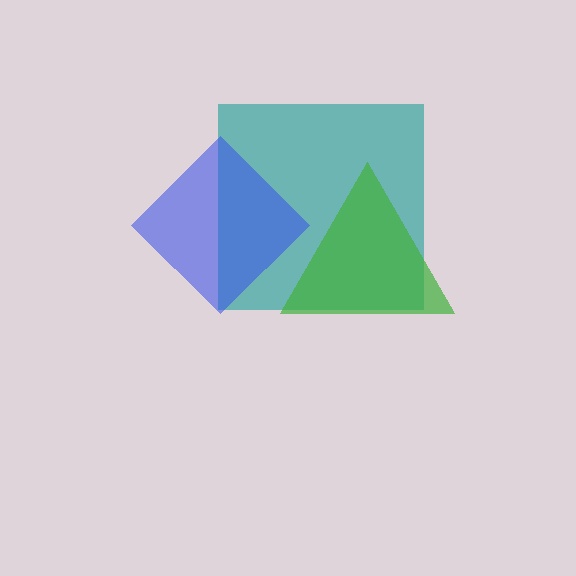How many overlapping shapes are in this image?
There are 3 overlapping shapes in the image.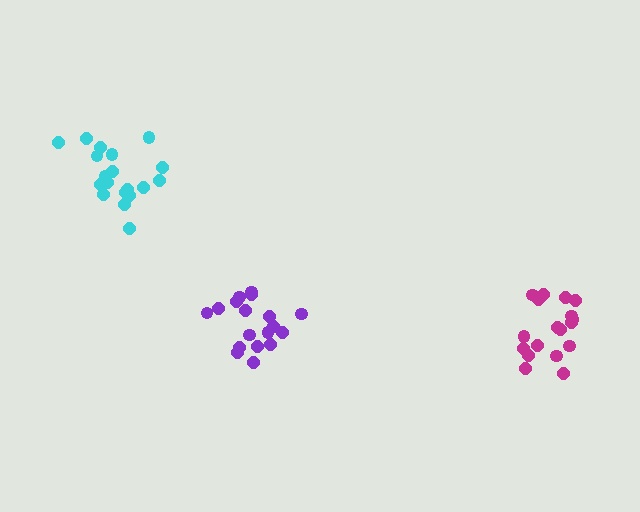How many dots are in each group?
Group 1: 18 dots, Group 2: 19 dots, Group 3: 18 dots (55 total).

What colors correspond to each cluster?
The clusters are colored: purple, cyan, magenta.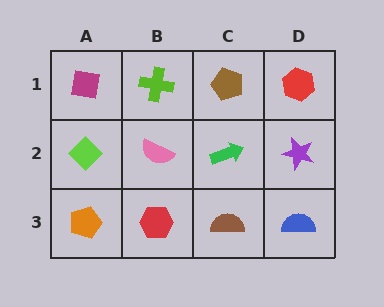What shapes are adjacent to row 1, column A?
A lime diamond (row 2, column A), a lime cross (row 1, column B).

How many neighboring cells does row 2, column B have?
4.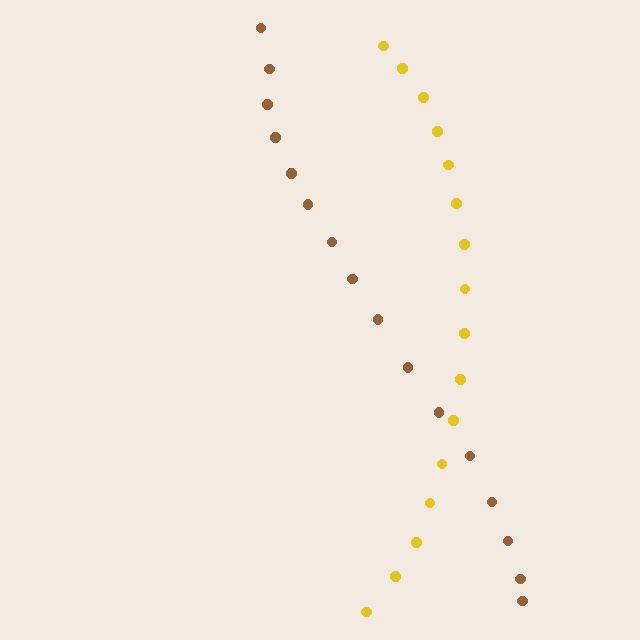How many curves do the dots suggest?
There are 2 distinct paths.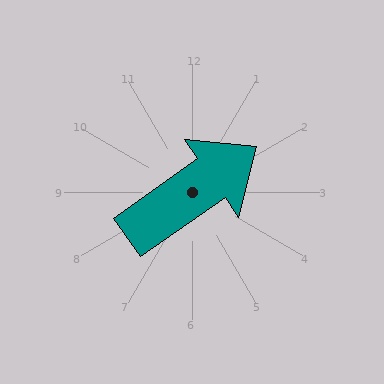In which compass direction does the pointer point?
Northeast.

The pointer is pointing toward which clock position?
Roughly 2 o'clock.